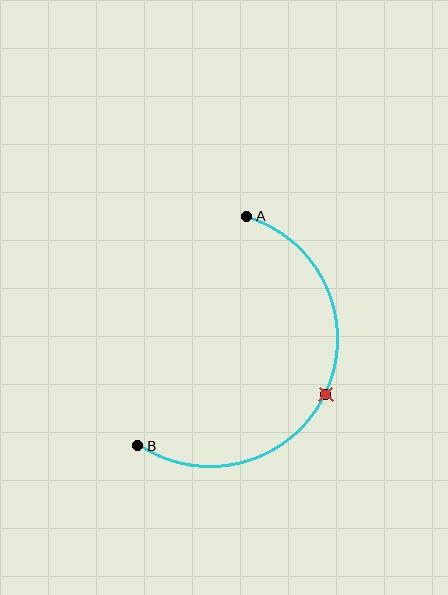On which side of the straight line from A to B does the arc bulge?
The arc bulges to the right of the straight line connecting A and B.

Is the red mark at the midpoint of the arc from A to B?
Yes. The red mark lies on the arc at equal arc-length from both A and B — it is the arc midpoint.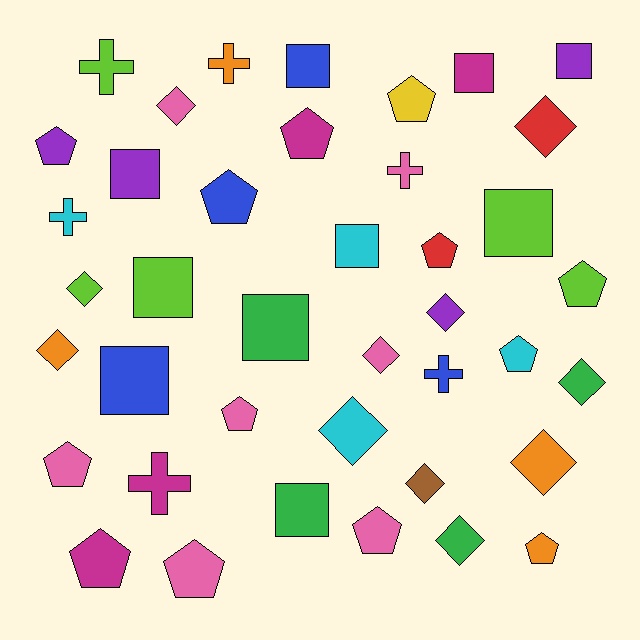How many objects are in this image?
There are 40 objects.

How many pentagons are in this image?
There are 13 pentagons.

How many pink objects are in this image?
There are 7 pink objects.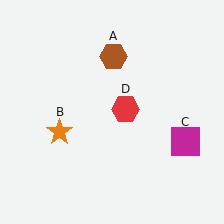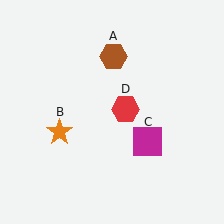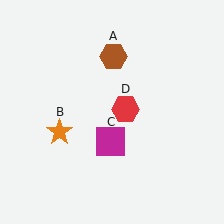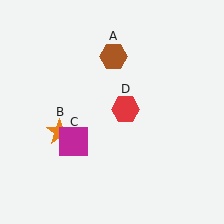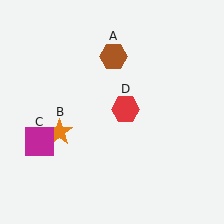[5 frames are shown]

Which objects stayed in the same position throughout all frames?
Brown hexagon (object A) and orange star (object B) and red hexagon (object D) remained stationary.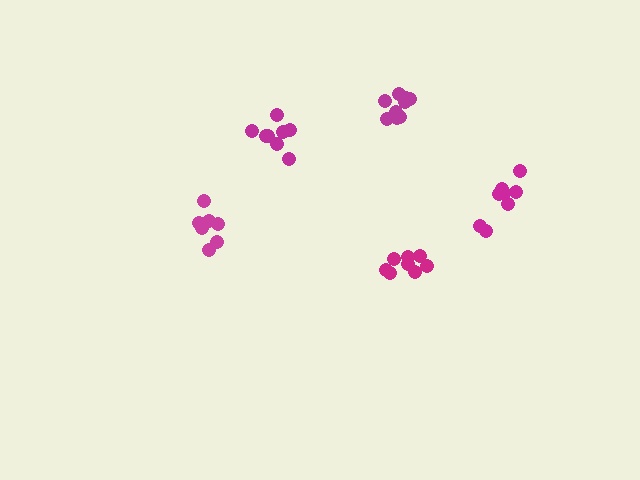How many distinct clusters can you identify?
There are 5 distinct clusters.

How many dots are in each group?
Group 1: 9 dots, Group 2: 8 dots, Group 3: 7 dots, Group 4: 9 dots, Group 5: 8 dots (41 total).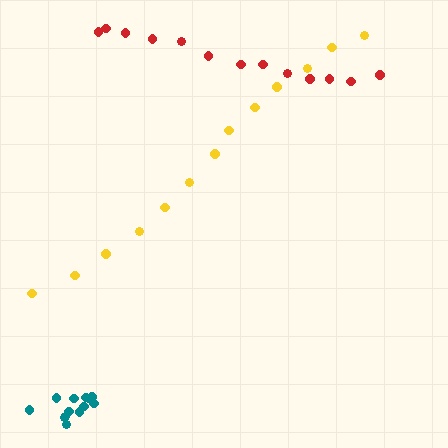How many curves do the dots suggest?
There are 3 distinct paths.